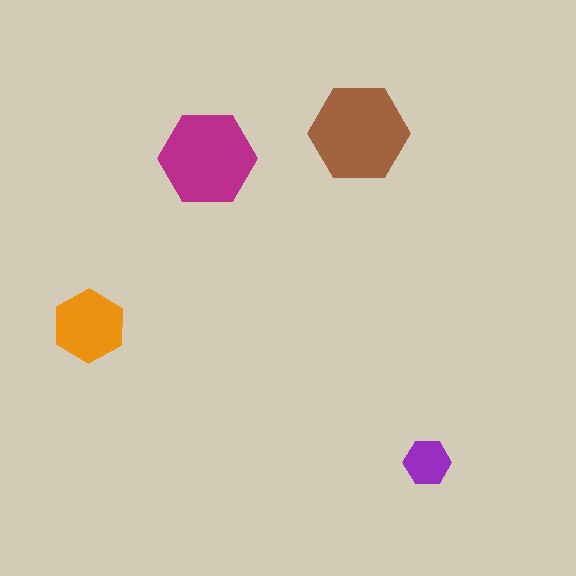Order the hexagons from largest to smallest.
the brown one, the magenta one, the orange one, the purple one.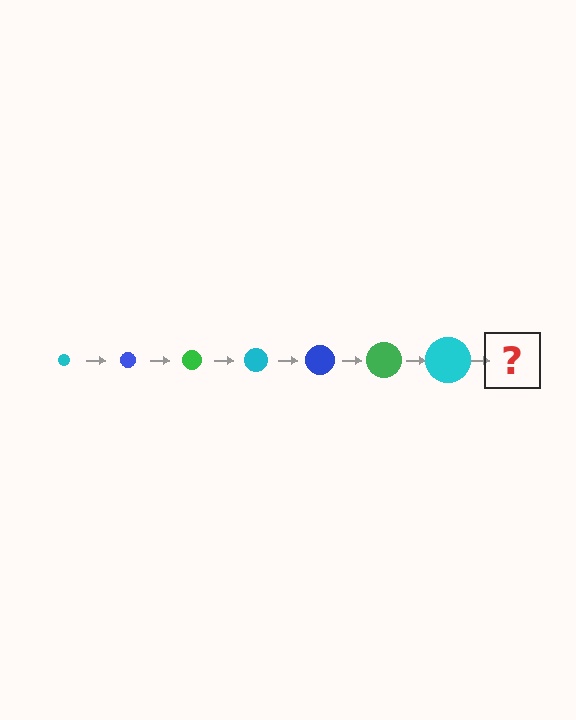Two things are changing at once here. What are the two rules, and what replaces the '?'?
The two rules are that the circle grows larger each step and the color cycles through cyan, blue, and green. The '?' should be a blue circle, larger than the previous one.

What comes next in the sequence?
The next element should be a blue circle, larger than the previous one.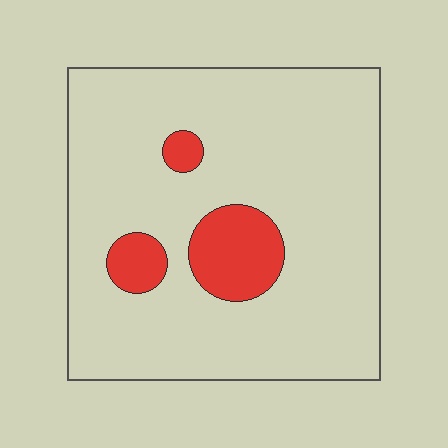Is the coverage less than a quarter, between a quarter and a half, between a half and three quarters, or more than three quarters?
Less than a quarter.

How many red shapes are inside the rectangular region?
3.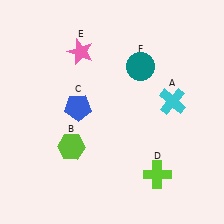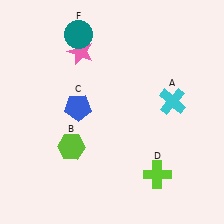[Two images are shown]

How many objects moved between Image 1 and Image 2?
1 object moved between the two images.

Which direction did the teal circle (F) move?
The teal circle (F) moved left.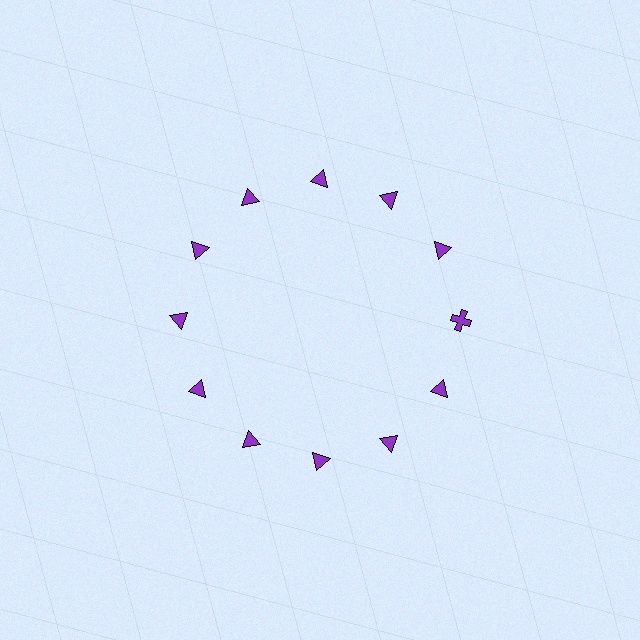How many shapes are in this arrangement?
There are 12 shapes arranged in a ring pattern.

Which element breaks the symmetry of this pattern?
The purple cross at roughly the 3 o'clock position breaks the symmetry. All other shapes are purple triangles.